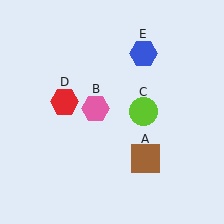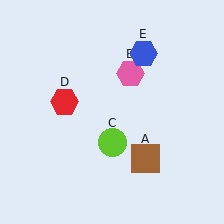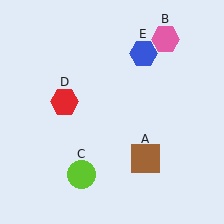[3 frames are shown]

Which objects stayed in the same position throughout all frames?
Brown square (object A) and red hexagon (object D) and blue hexagon (object E) remained stationary.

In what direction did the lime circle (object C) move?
The lime circle (object C) moved down and to the left.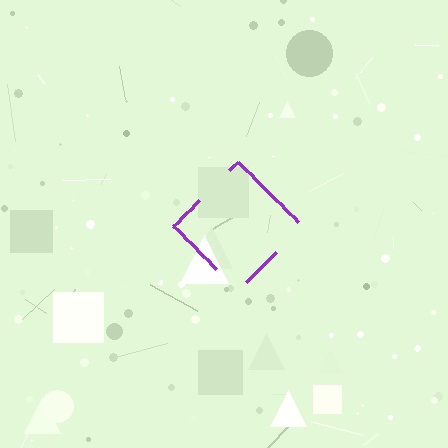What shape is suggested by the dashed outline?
The dashed outline suggests a diamond.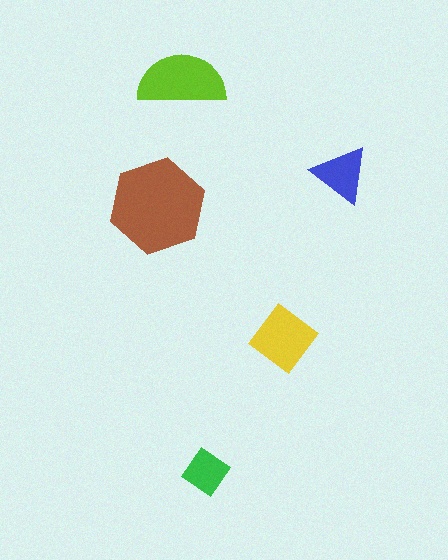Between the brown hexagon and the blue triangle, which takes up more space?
The brown hexagon.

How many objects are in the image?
There are 5 objects in the image.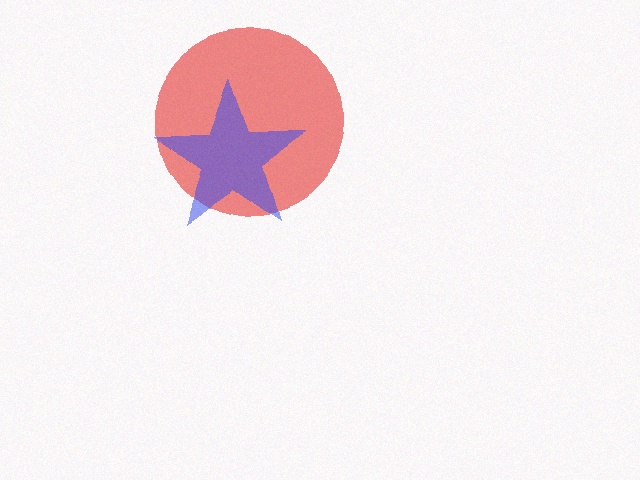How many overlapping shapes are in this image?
There are 2 overlapping shapes in the image.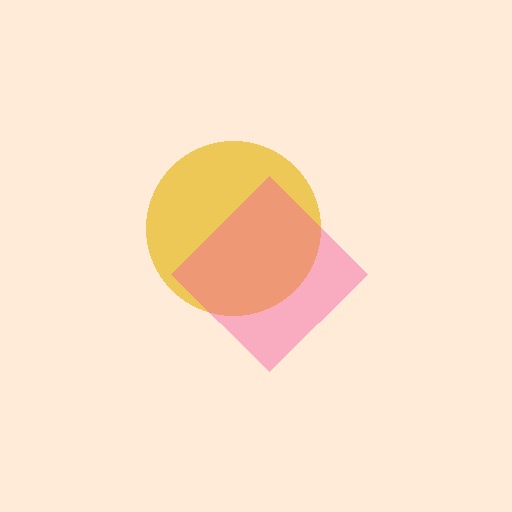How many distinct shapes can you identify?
There are 2 distinct shapes: a yellow circle, a pink diamond.